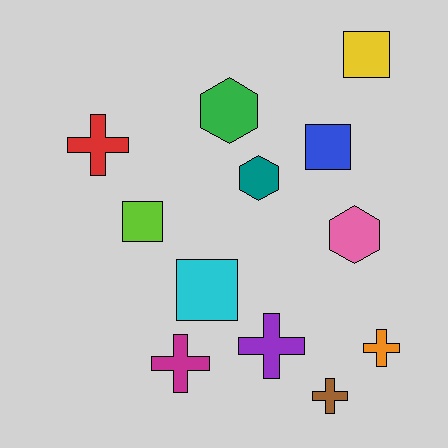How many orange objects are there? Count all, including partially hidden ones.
There is 1 orange object.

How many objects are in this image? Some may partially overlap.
There are 12 objects.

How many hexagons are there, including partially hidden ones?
There are 3 hexagons.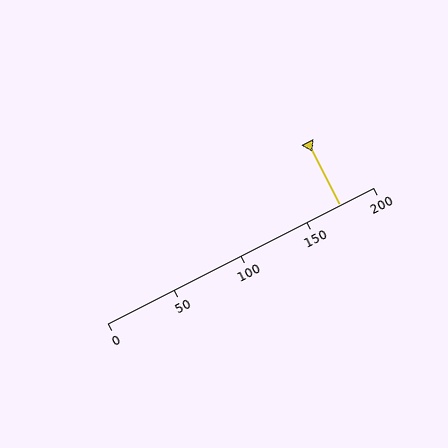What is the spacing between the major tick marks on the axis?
The major ticks are spaced 50 apart.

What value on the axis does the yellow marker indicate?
The marker indicates approximately 175.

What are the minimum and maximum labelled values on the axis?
The axis runs from 0 to 200.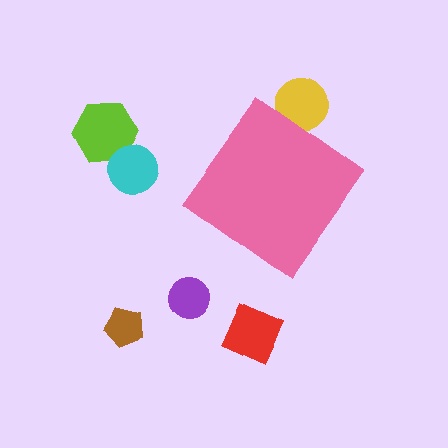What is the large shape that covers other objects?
A pink diamond.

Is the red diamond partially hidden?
No, the red diamond is fully visible.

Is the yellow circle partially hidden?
Yes, the yellow circle is partially hidden behind the pink diamond.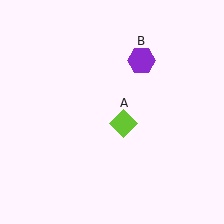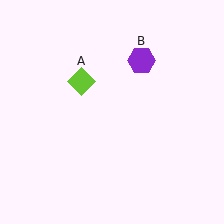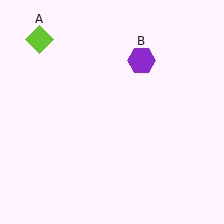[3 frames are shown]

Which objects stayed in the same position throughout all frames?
Purple hexagon (object B) remained stationary.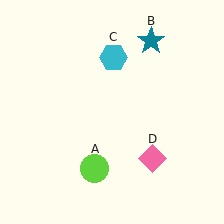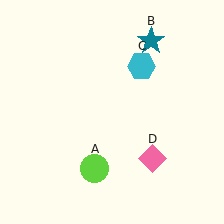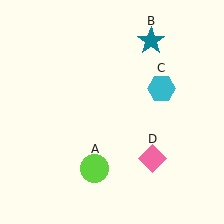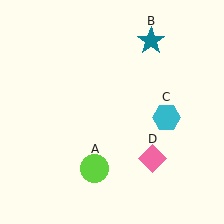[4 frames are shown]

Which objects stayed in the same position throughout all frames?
Lime circle (object A) and teal star (object B) and pink diamond (object D) remained stationary.